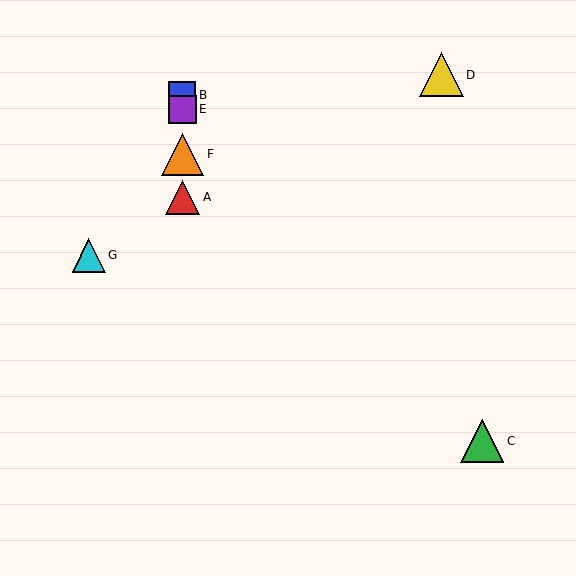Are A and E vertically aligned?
Yes, both are at x≈182.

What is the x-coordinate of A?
Object A is at x≈182.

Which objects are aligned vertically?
Objects A, B, E, F are aligned vertically.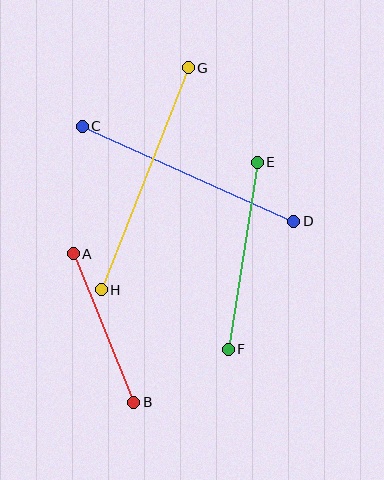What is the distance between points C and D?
The distance is approximately 232 pixels.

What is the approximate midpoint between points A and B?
The midpoint is at approximately (103, 328) pixels.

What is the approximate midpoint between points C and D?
The midpoint is at approximately (188, 174) pixels.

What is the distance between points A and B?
The distance is approximately 160 pixels.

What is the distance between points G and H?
The distance is approximately 239 pixels.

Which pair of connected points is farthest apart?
Points G and H are farthest apart.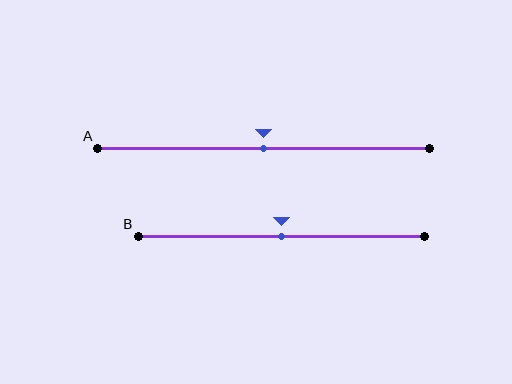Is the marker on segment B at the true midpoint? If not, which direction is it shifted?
Yes, the marker on segment B is at the true midpoint.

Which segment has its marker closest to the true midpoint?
Segment A has its marker closest to the true midpoint.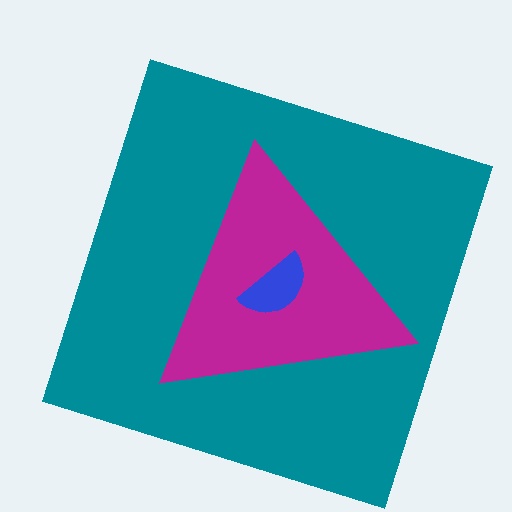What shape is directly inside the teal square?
The magenta triangle.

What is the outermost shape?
The teal square.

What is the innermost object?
The blue semicircle.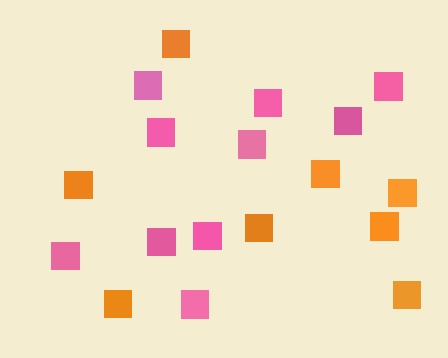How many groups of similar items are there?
There are 2 groups: one group of pink squares (10) and one group of orange squares (8).